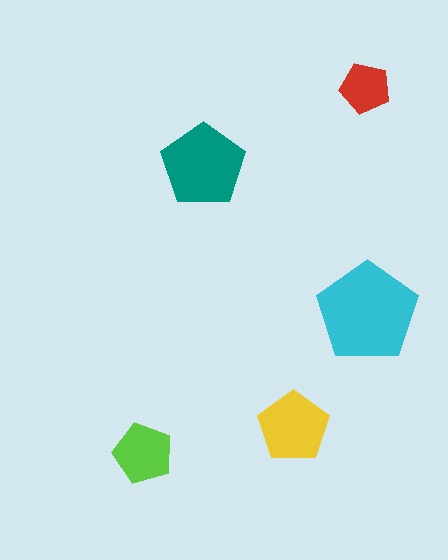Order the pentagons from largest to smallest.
the cyan one, the teal one, the yellow one, the lime one, the red one.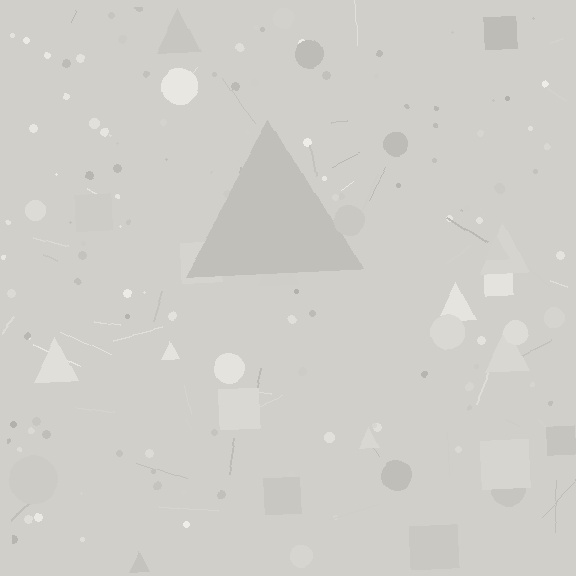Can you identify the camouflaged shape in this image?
The camouflaged shape is a triangle.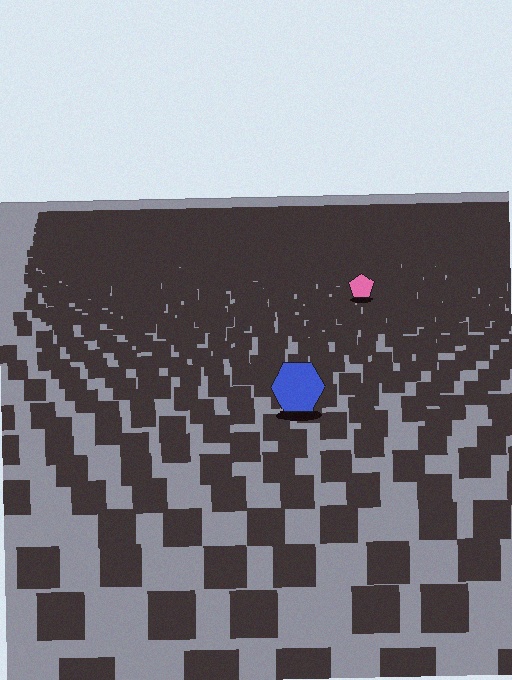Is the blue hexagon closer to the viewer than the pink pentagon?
Yes. The blue hexagon is closer — you can tell from the texture gradient: the ground texture is coarser near it.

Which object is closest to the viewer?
The blue hexagon is closest. The texture marks near it are larger and more spread out.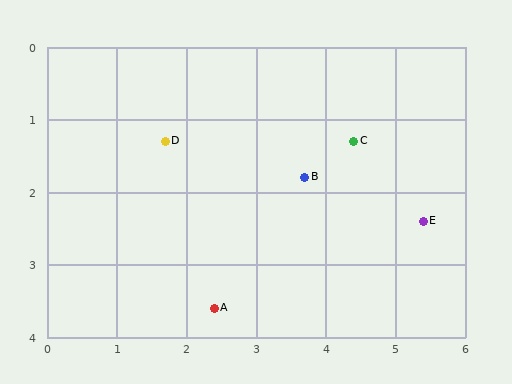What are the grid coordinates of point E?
Point E is at approximately (5.4, 2.4).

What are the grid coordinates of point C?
Point C is at approximately (4.4, 1.3).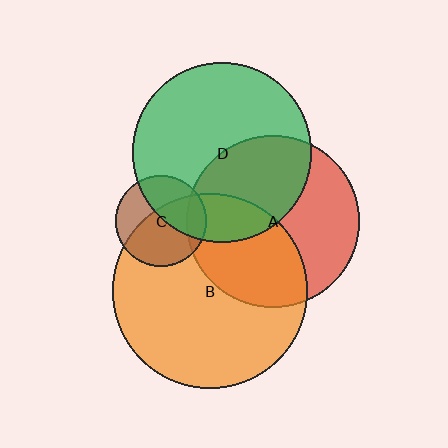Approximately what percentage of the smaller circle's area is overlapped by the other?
Approximately 40%.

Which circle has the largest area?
Circle B (orange).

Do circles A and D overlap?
Yes.